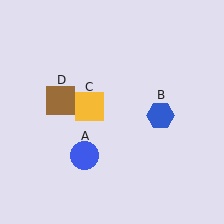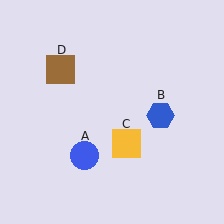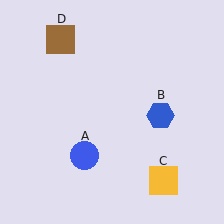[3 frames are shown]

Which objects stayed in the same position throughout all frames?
Blue circle (object A) and blue hexagon (object B) remained stationary.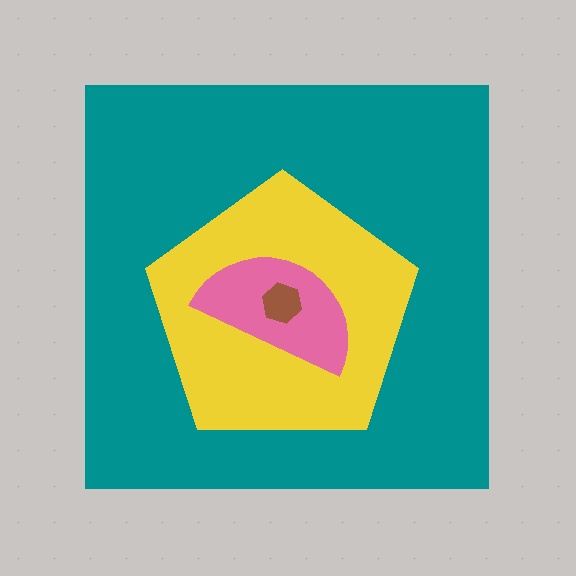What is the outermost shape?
The teal square.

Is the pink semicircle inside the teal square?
Yes.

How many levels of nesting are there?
4.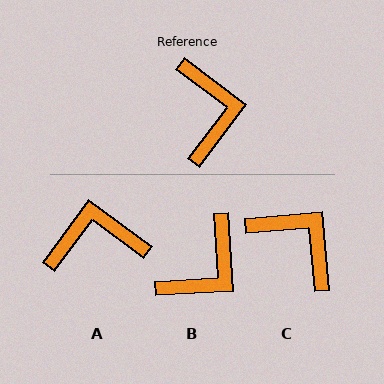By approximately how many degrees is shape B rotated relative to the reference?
Approximately 50 degrees clockwise.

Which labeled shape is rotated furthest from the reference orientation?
A, about 91 degrees away.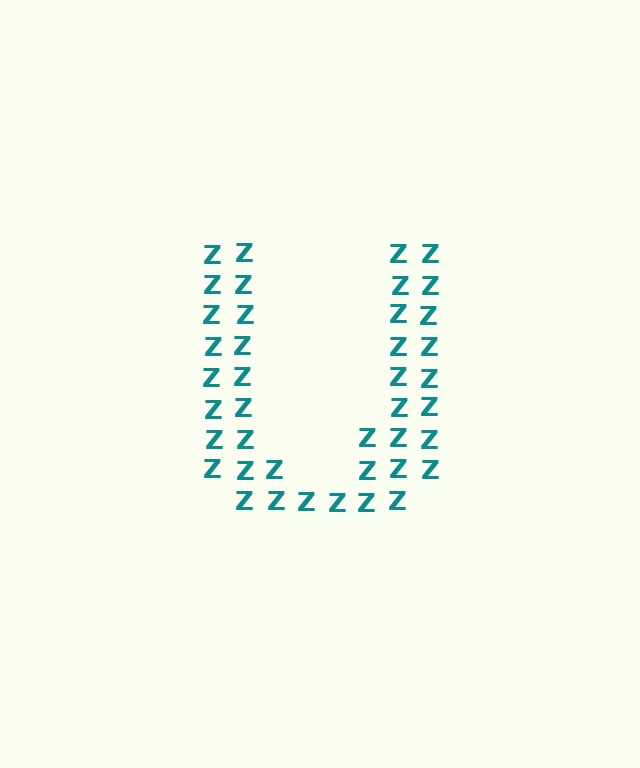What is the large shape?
The large shape is the letter U.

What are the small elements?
The small elements are letter Z's.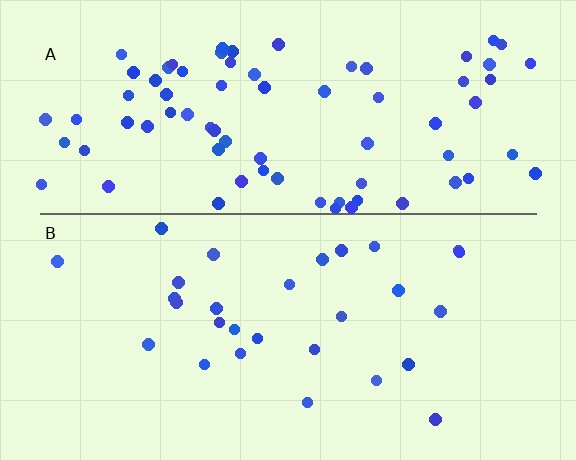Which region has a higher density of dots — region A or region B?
A (the top).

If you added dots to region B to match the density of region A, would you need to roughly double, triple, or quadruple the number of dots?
Approximately triple.